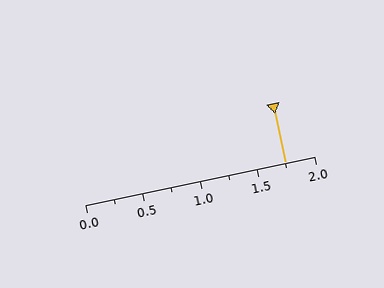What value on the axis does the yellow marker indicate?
The marker indicates approximately 1.75.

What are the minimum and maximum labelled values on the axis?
The axis runs from 0.0 to 2.0.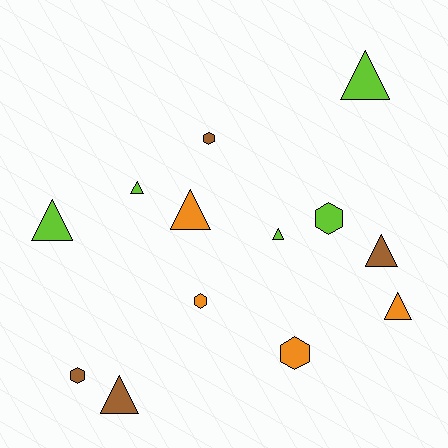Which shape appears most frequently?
Triangle, with 8 objects.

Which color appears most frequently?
Lime, with 5 objects.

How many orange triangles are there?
There are 2 orange triangles.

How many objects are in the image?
There are 13 objects.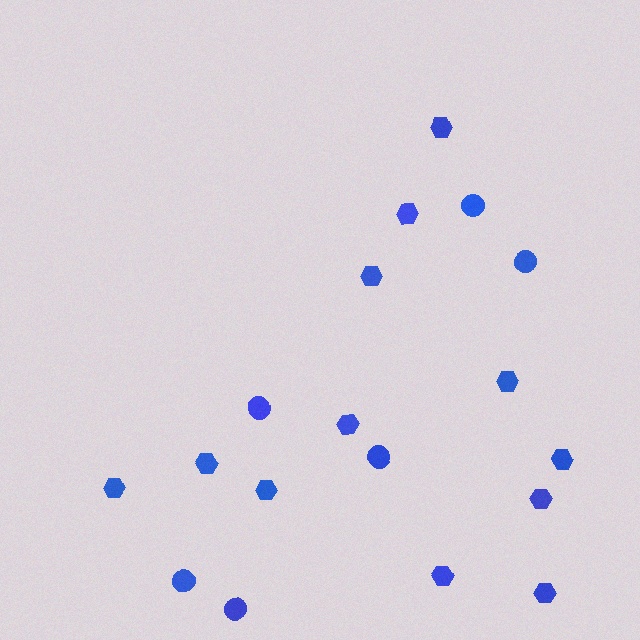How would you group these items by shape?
There are 2 groups: one group of circles (6) and one group of hexagons (12).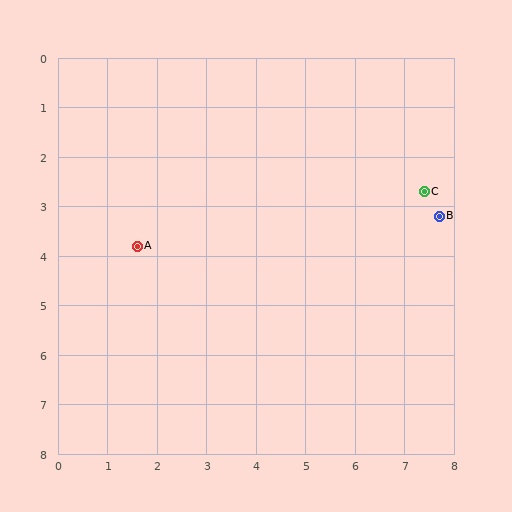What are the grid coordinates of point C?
Point C is at approximately (7.4, 2.7).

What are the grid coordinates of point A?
Point A is at approximately (1.6, 3.8).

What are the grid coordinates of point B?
Point B is at approximately (7.7, 3.2).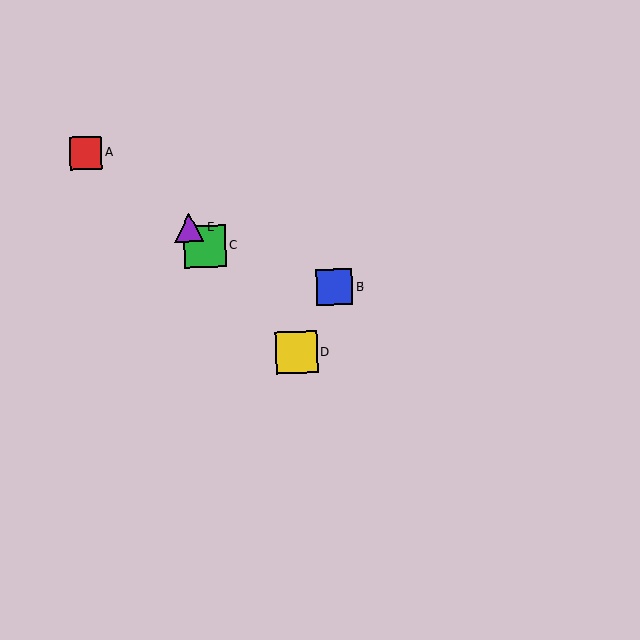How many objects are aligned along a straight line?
3 objects (C, D, E) are aligned along a straight line.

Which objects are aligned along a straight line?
Objects C, D, E are aligned along a straight line.